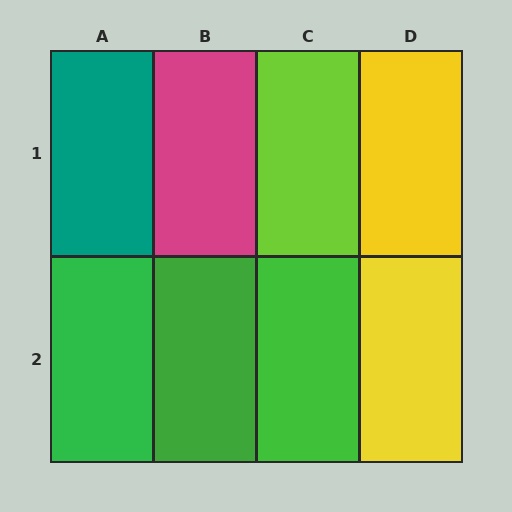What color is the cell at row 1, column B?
Magenta.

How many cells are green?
3 cells are green.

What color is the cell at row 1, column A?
Teal.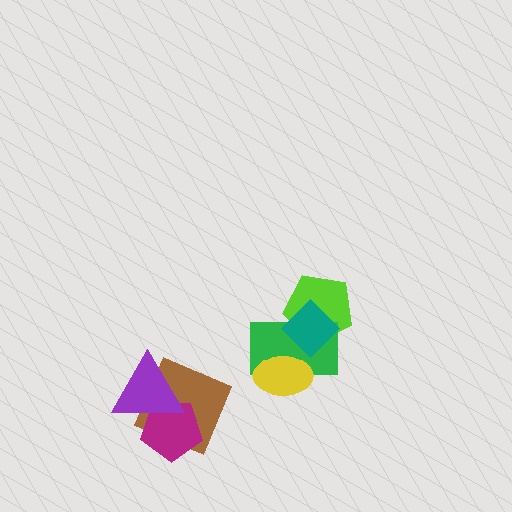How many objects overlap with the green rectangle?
3 objects overlap with the green rectangle.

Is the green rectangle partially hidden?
Yes, it is partially covered by another shape.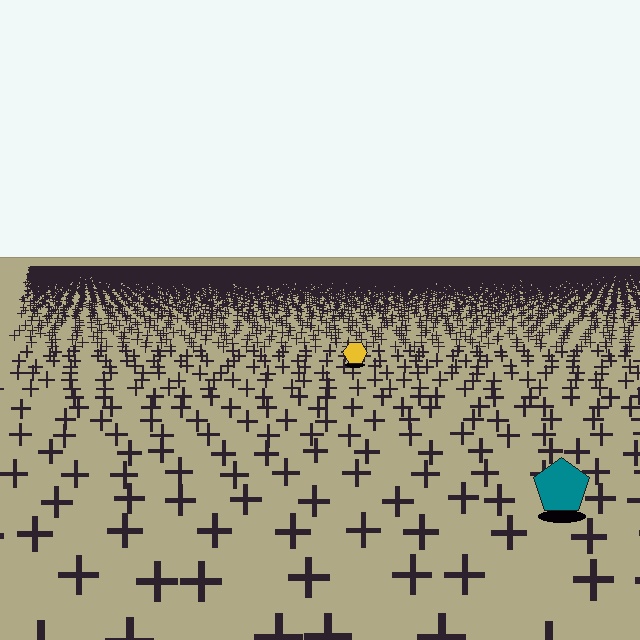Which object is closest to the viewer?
The teal pentagon is closest. The texture marks near it are larger and more spread out.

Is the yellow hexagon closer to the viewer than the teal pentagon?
No. The teal pentagon is closer — you can tell from the texture gradient: the ground texture is coarser near it.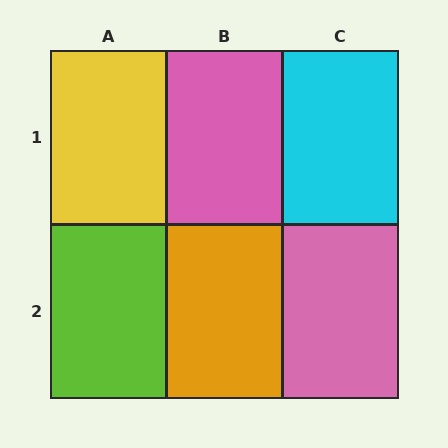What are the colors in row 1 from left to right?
Yellow, pink, cyan.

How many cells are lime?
1 cell is lime.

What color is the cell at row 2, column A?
Lime.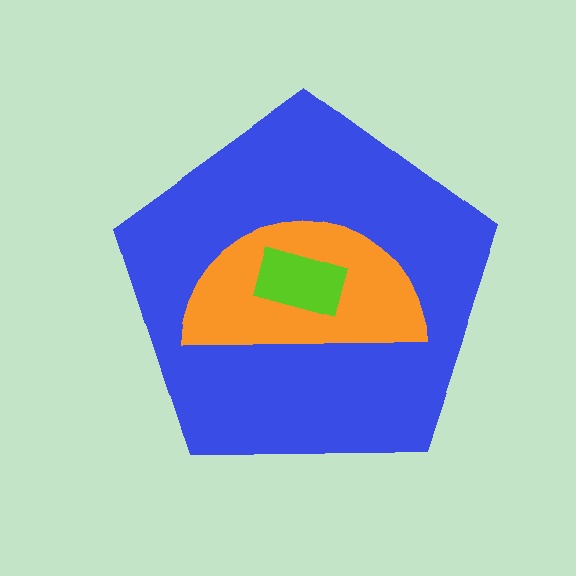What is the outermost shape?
The blue pentagon.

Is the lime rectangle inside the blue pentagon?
Yes.